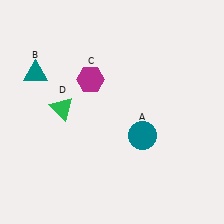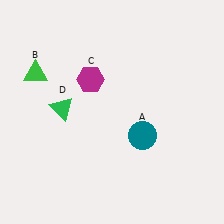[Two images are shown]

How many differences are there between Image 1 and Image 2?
There is 1 difference between the two images.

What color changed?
The triangle (B) changed from teal in Image 1 to green in Image 2.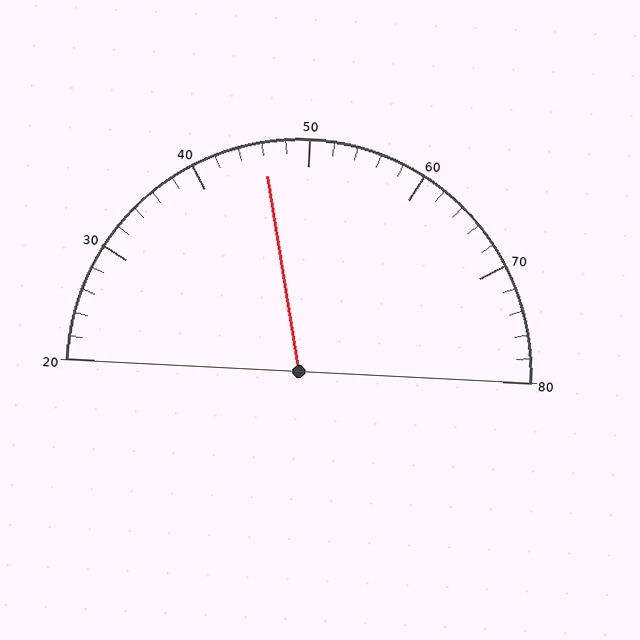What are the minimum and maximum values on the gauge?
The gauge ranges from 20 to 80.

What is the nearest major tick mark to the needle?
The nearest major tick mark is 50.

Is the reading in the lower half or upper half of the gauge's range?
The reading is in the lower half of the range (20 to 80).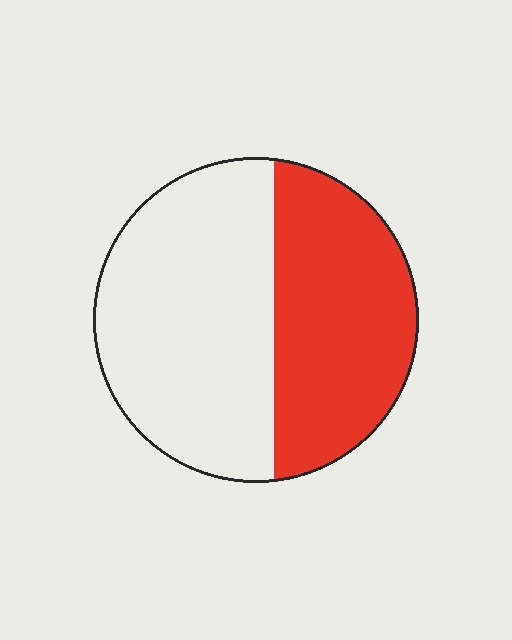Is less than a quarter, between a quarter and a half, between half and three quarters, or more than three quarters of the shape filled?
Between a quarter and a half.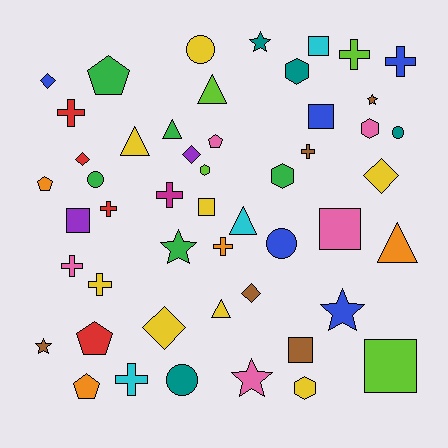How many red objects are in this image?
There are 4 red objects.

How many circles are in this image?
There are 5 circles.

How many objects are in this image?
There are 50 objects.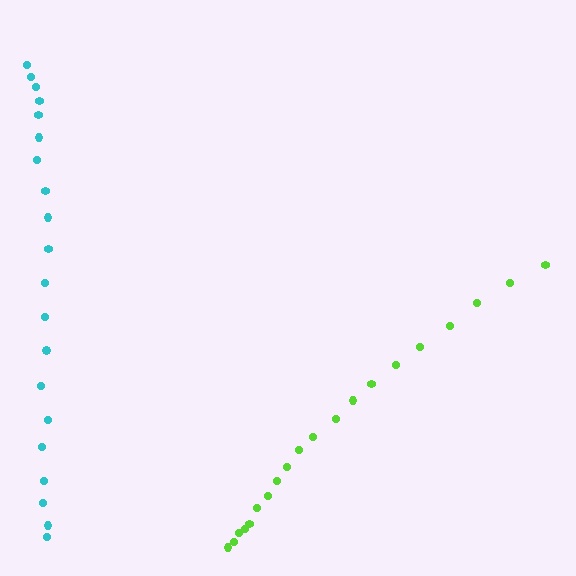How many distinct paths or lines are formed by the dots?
There are 2 distinct paths.